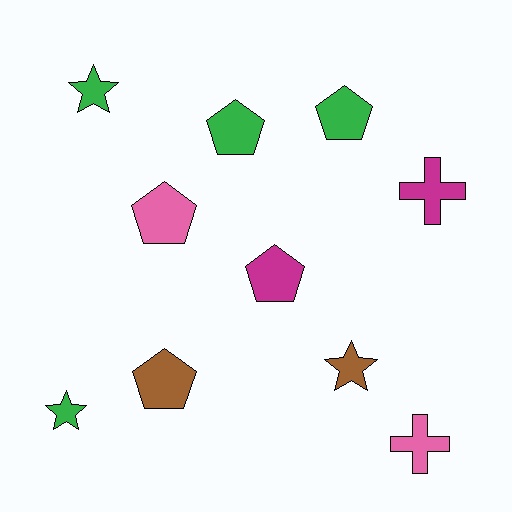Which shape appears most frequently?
Pentagon, with 5 objects.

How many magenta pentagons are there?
There is 1 magenta pentagon.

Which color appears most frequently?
Green, with 4 objects.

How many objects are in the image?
There are 10 objects.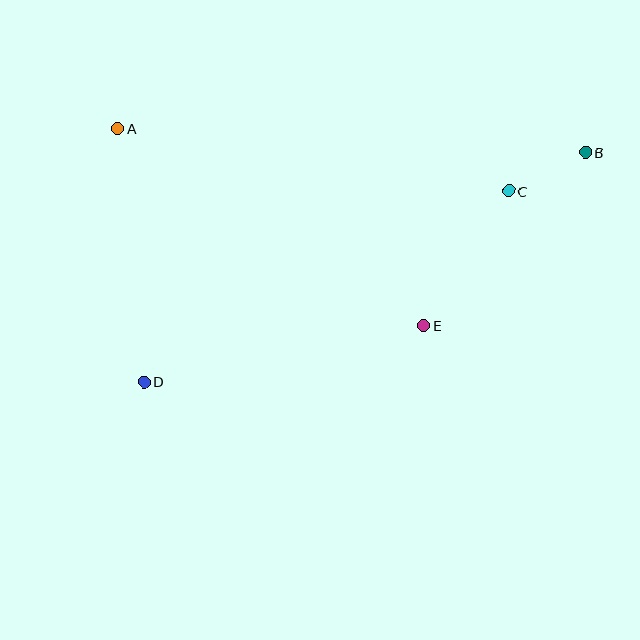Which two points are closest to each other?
Points B and C are closest to each other.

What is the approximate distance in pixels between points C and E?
The distance between C and E is approximately 159 pixels.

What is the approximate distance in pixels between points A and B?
The distance between A and B is approximately 468 pixels.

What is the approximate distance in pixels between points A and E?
The distance between A and E is approximately 364 pixels.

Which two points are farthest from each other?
Points B and D are farthest from each other.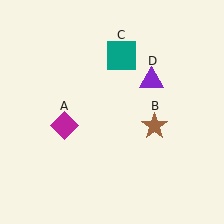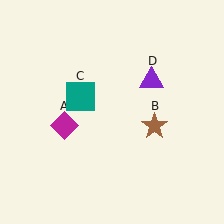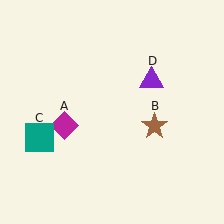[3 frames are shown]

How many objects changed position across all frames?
1 object changed position: teal square (object C).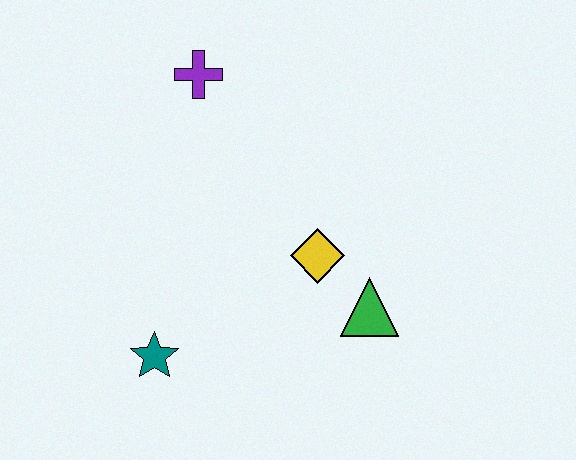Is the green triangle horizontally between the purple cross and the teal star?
No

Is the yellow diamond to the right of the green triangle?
No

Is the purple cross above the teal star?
Yes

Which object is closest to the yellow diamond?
The green triangle is closest to the yellow diamond.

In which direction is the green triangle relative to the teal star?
The green triangle is to the right of the teal star.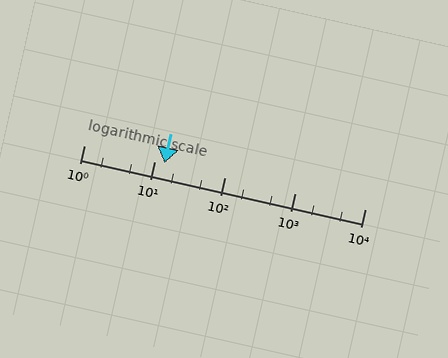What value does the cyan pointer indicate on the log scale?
The pointer indicates approximately 14.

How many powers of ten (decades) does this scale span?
The scale spans 4 decades, from 1 to 10000.